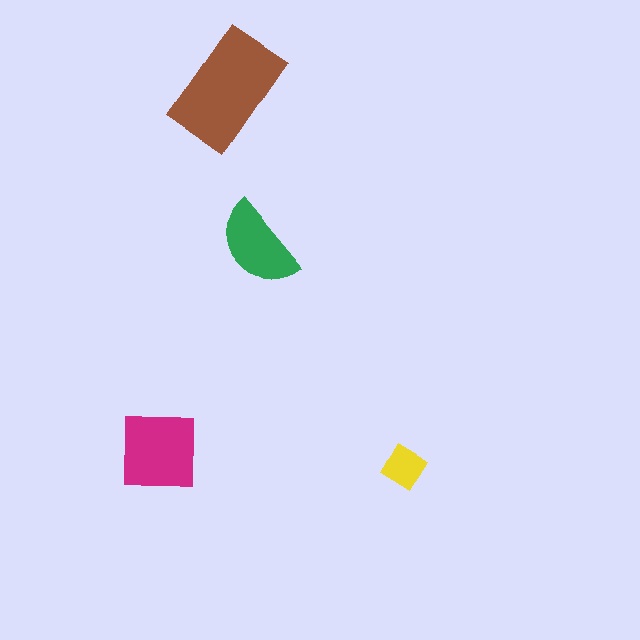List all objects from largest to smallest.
The brown rectangle, the magenta square, the green semicircle, the yellow diamond.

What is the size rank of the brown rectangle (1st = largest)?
1st.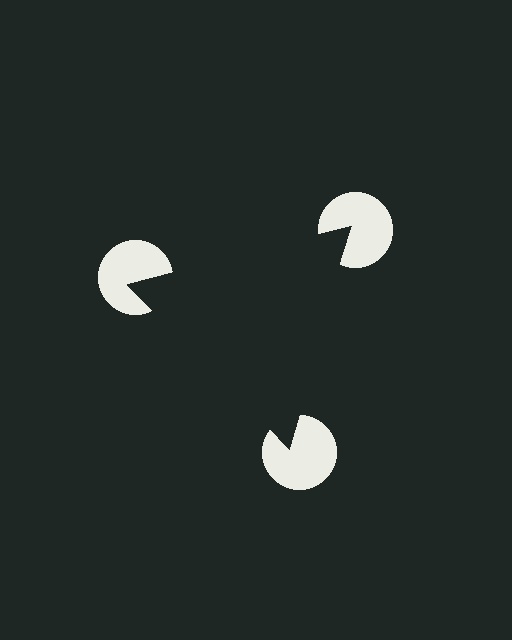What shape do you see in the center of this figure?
An illusory triangle — its edges are inferred from the aligned wedge cuts in the pac-man discs, not physically drawn.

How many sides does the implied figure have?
3 sides.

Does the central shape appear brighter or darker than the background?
It typically appears slightly darker than the background, even though no actual brightness change is drawn.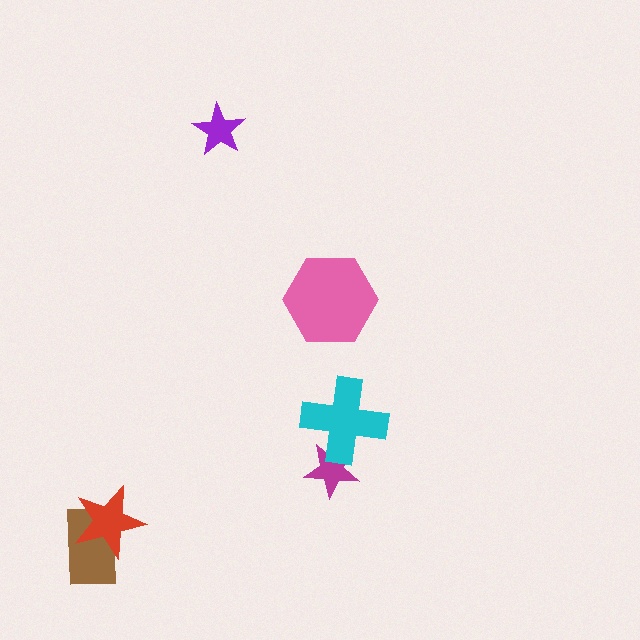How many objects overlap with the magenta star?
1 object overlaps with the magenta star.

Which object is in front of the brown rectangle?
The red star is in front of the brown rectangle.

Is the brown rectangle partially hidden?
Yes, it is partially covered by another shape.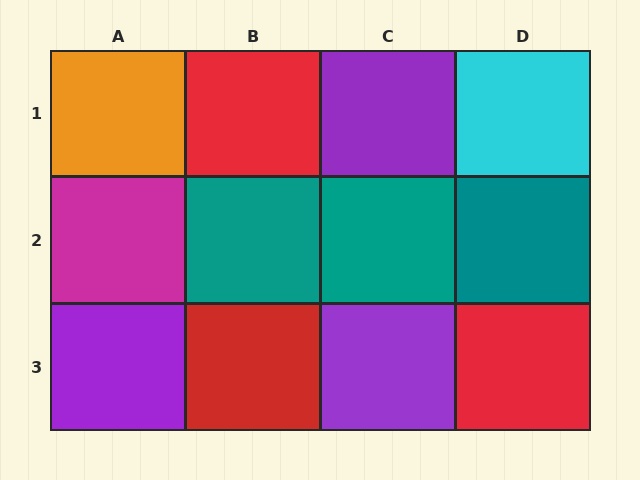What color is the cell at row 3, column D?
Red.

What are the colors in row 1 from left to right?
Orange, red, purple, cyan.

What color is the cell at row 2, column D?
Teal.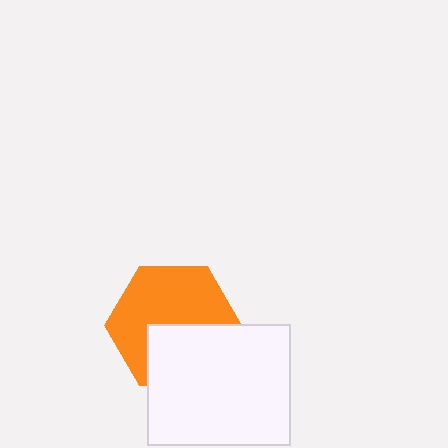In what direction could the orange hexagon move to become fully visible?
The orange hexagon could move up. That would shift it out from behind the white rectangle entirely.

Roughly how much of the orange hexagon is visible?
About half of it is visible (roughly 61%).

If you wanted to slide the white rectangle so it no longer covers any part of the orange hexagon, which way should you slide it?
Slide it down — that is the most direct way to separate the two shapes.